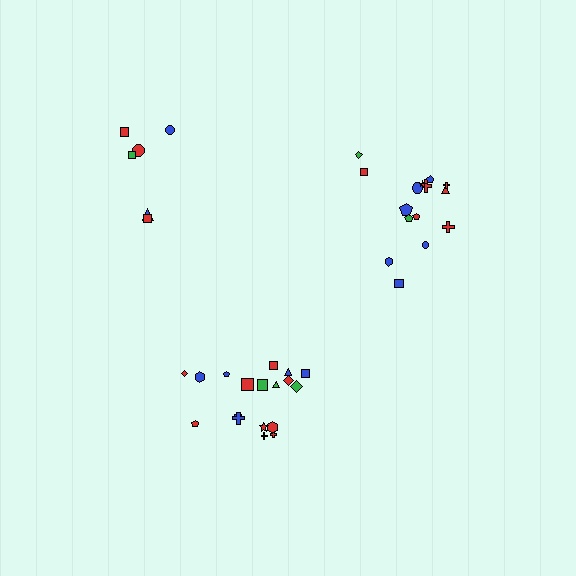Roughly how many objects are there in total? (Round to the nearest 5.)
Roughly 40 objects in total.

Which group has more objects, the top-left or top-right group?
The top-right group.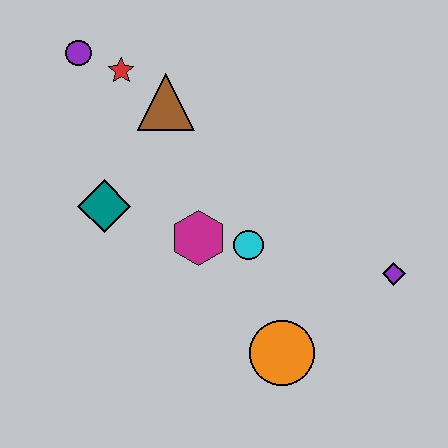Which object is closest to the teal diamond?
The magenta hexagon is closest to the teal diamond.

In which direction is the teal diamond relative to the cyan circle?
The teal diamond is to the left of the cyan circle.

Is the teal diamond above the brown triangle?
No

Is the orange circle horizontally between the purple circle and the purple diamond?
Yes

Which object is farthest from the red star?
The purple diamond is farthest from the red star.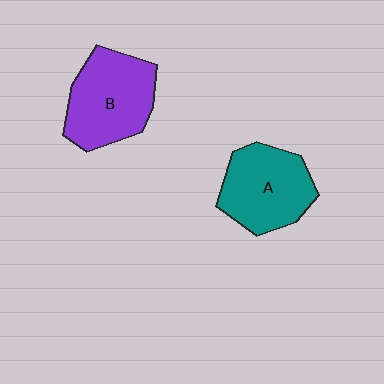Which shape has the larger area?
Shape B (purple).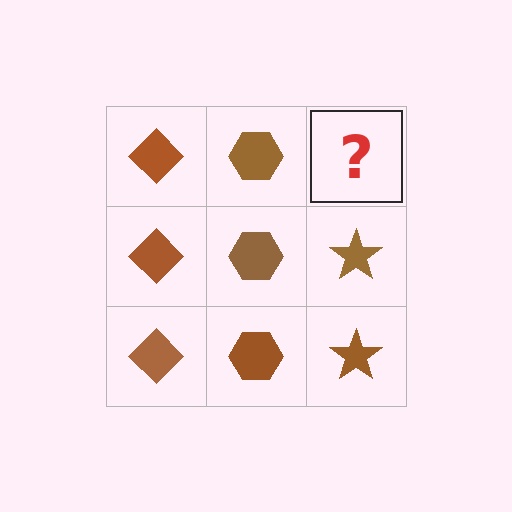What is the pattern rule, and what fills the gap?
The rule is that each column has a consistent shape. The gap should be filled with a brown star.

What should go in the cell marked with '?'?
The missing cell should contain a brown star.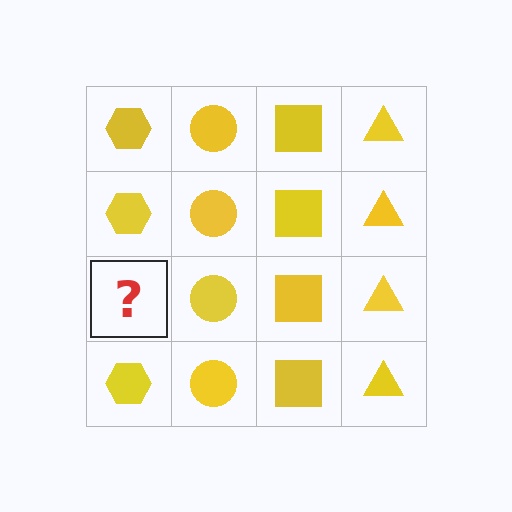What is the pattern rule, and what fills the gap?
The rule is that each column has a consistent shape. The gap should be filled with a yellow hexagon.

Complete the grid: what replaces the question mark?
The question mark should be replaced with a yellow hexagon.